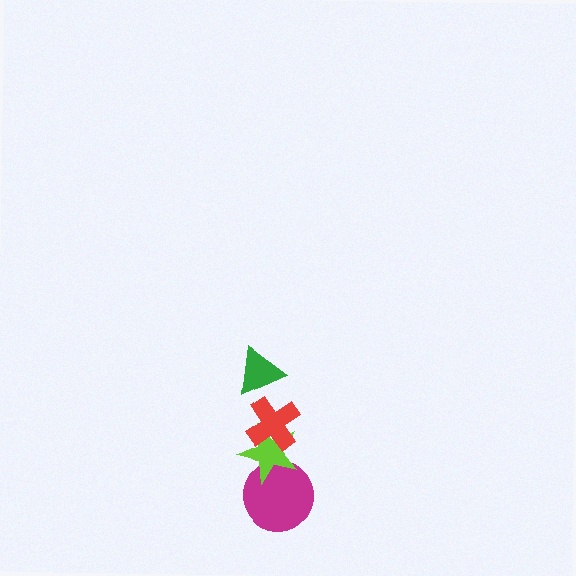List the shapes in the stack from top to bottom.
From top to bottom: the green triangle, the red cross, the lime star, the magenta circle.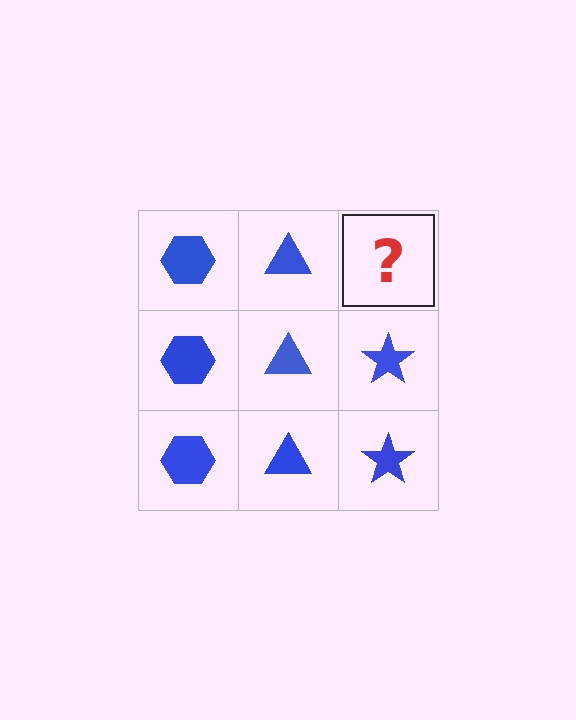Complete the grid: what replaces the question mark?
The question mark should be replaced with a blue star.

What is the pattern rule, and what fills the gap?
The rule is that each column has a consistent shape. The gap should be filled with a blue star.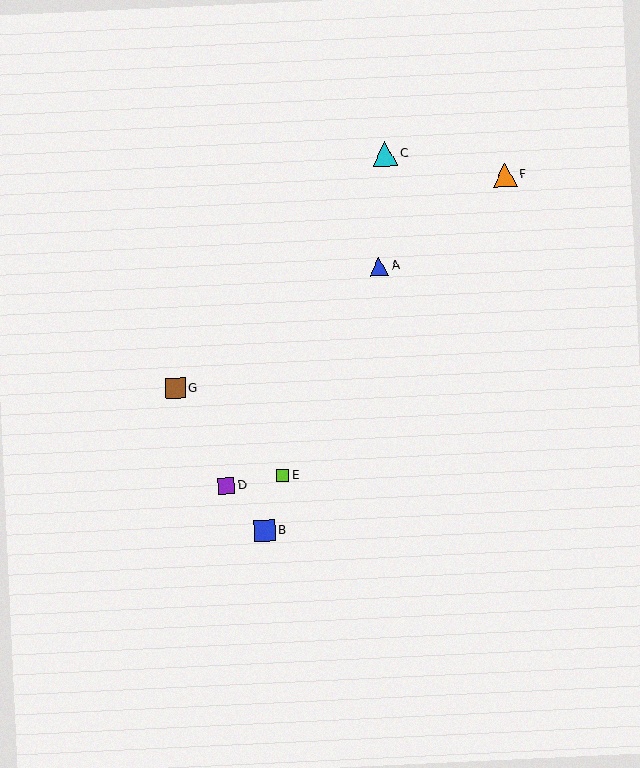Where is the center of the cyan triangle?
The center of the cyan triangle is at (385, 154).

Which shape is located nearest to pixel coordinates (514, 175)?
The orange triangle (labeled F) at (505, 175) is nearest to that location.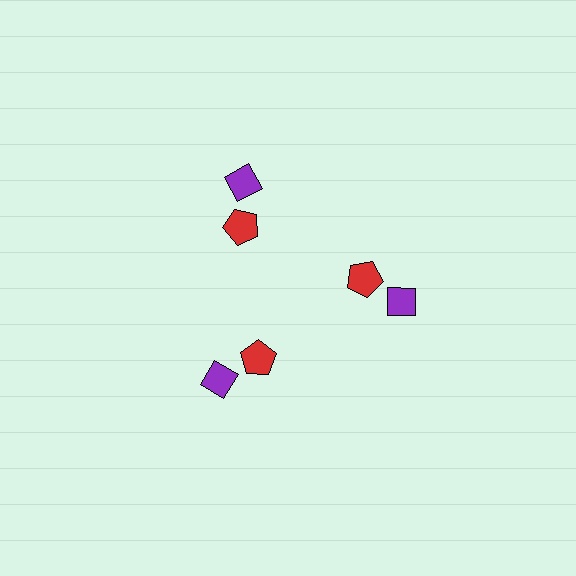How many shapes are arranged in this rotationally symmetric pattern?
There are 6 shapes, arranged in 3 groups of 2.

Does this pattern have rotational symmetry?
Yes, this pattern has 3-fold rotational symmetry. It looks the same after rotating 120 degrees around the center.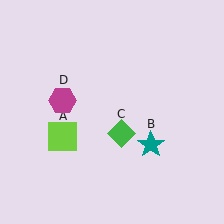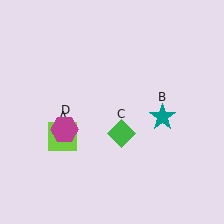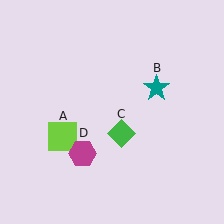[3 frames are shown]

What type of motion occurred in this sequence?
The teal star (object B), magenta hexagon (object D) rotated counterclockwise around the center of the scene.